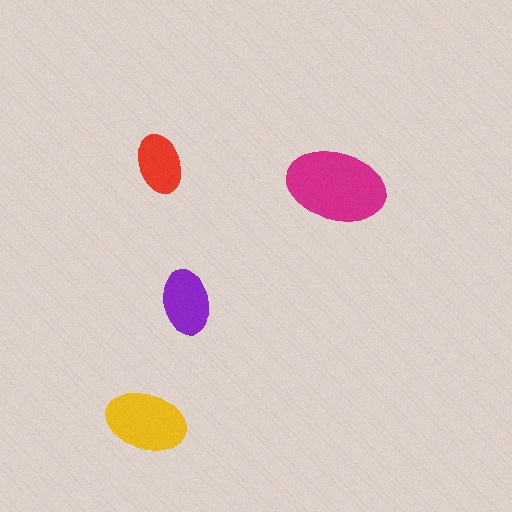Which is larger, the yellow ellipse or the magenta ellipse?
The magenta one.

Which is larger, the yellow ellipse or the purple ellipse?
The yellow one.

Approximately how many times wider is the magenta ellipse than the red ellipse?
About 1.5 times wider.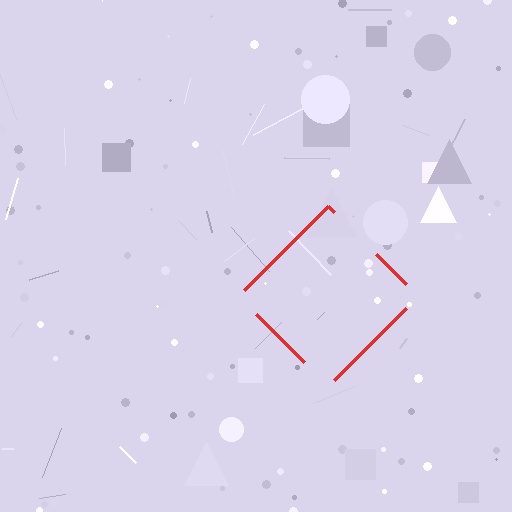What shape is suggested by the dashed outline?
The dashed outline suggests a diamond.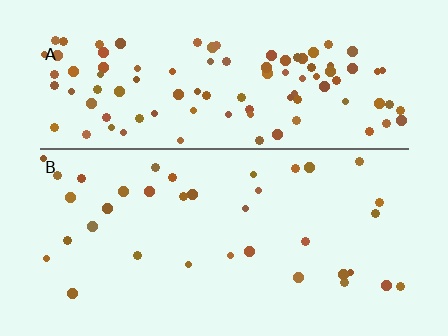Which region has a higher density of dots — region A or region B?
A (the top).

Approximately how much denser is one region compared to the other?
Approximately 3.0× — region A over region B.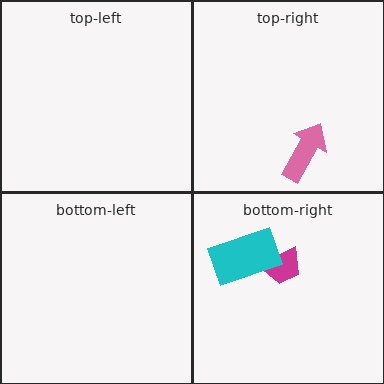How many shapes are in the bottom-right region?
2.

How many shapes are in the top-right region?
1.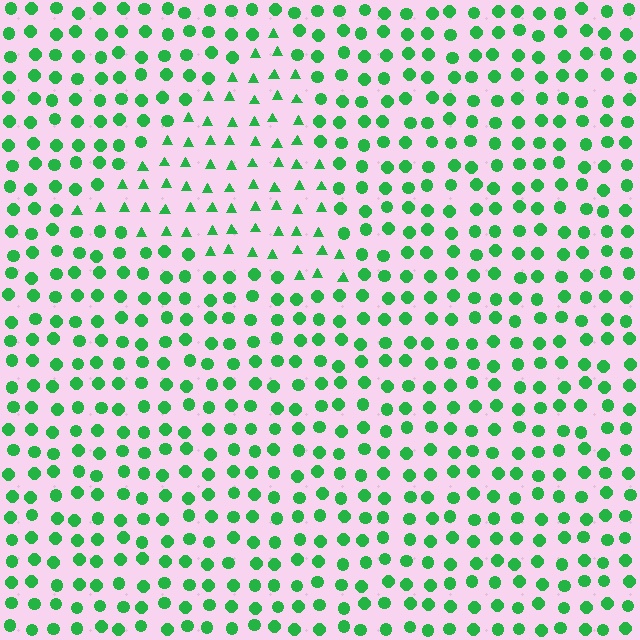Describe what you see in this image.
The image is filled with small green elements arranged in a uniform grid. A triangle-shaped region contains triangles, while the surrounding area contains circles. The boundary is defined purely by the change in element shape.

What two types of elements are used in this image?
The image uses triangles inside the triangle region and circles outside it.